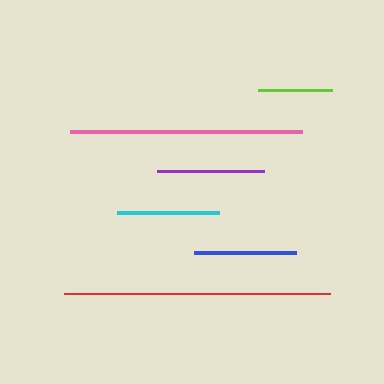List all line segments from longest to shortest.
From longest to shortest: red, pink, purple, cyan, blue, lime.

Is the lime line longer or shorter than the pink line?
The pink line is longer than the lime line.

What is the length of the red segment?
The red segment is approximately 266 pixels long.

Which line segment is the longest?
The red line is the longest at approximately 266 pixels.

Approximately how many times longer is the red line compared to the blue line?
The red line is approximately 2.6 times the length of the blue line.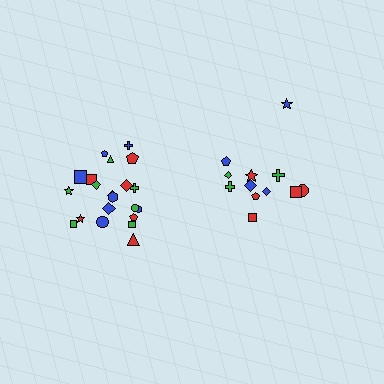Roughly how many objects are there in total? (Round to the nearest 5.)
Roughly 35 objects in total.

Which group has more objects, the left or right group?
The left group.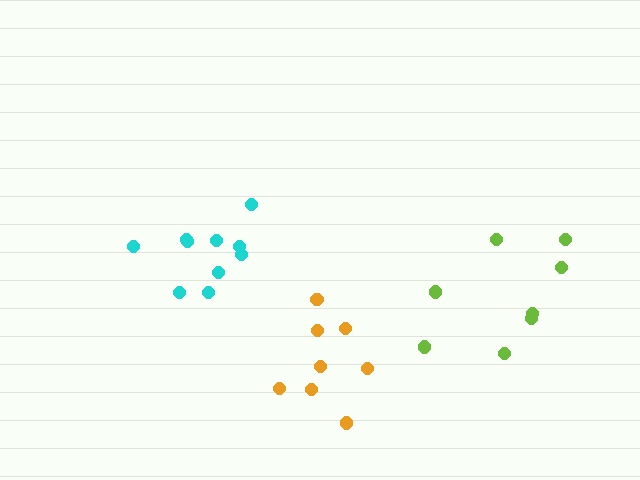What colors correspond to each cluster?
The clusters are colored: lime, cyan, orange.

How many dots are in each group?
Group 1: 8 dots, Group 2: 10 dots, Group 3: 8 dots (26 total).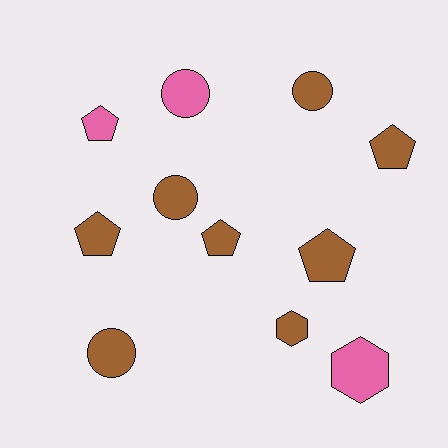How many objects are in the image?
There are 11 objects.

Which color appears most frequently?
Brown, with 8 objects.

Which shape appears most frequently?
Pentagon, with 5 objects.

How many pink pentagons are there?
There is 1 pink pentagon.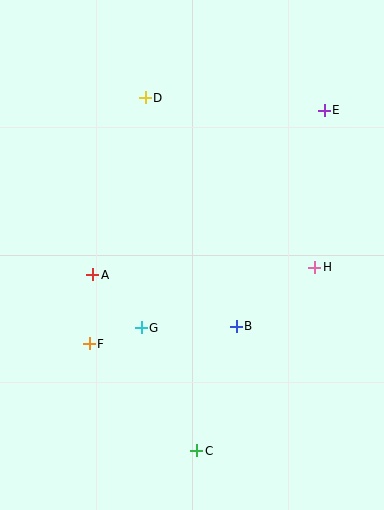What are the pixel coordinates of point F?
Point F is at (89, 344).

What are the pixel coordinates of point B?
Point B is at (236, 326).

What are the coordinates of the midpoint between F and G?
The midpoint between F and G is at (115, 336).